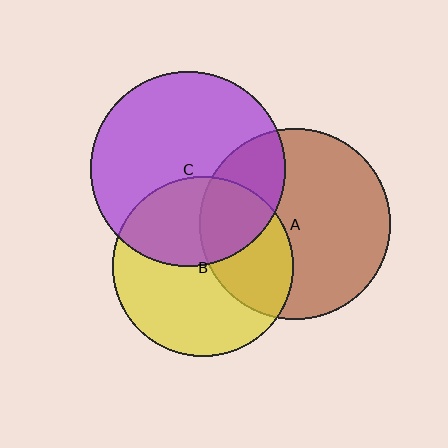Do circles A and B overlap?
Yes.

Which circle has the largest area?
Circle C (purple).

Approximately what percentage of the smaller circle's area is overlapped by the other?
Approximately 35%.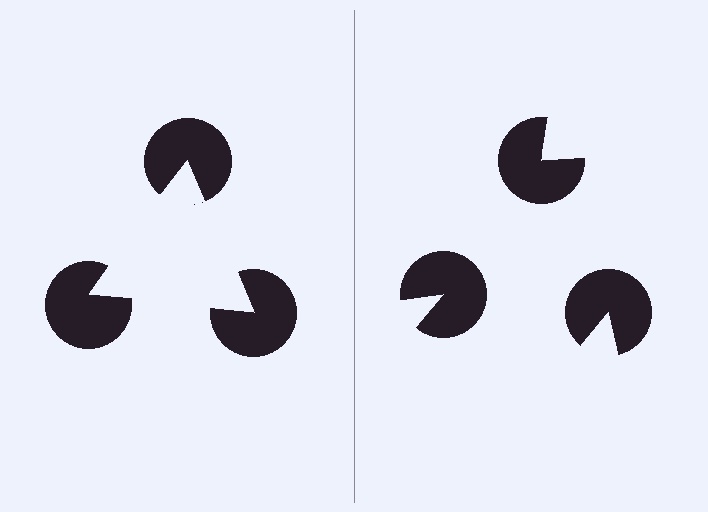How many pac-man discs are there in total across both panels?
6 — 3 on each side.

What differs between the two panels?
The pac-man discs are positioned identically on both sides; only the wedge orientations differ. On the left they align to a triangle; on the right they are misaligned.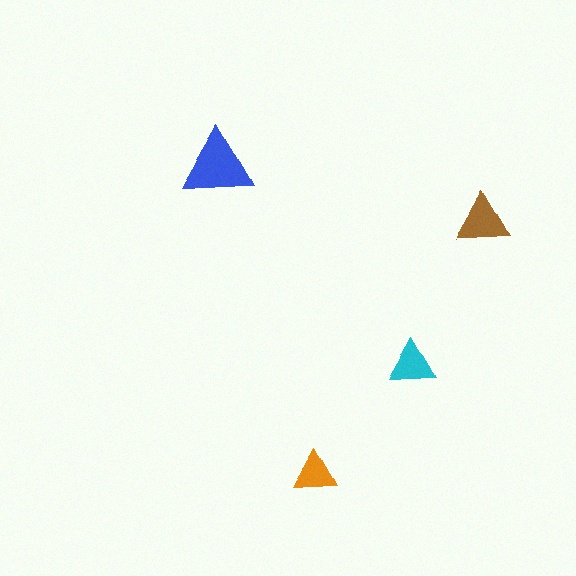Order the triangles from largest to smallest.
the blue one, the brown one, the cyan one, the orange one.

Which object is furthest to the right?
The brown triangle is rightmost.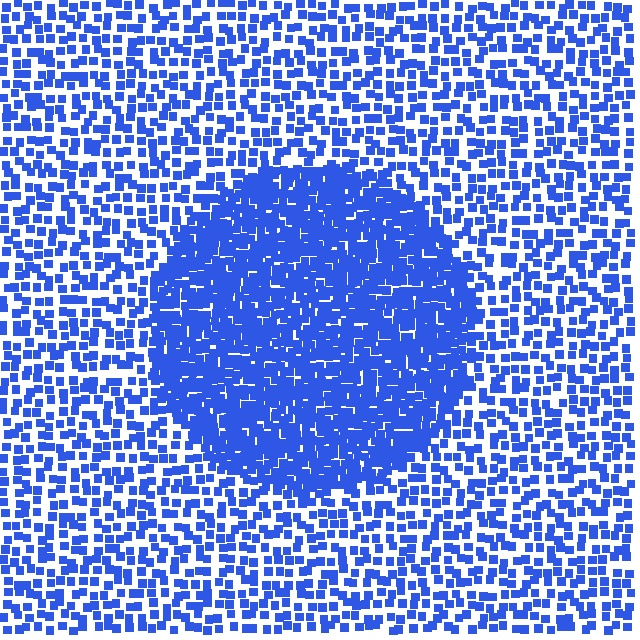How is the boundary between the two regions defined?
The boundary is defined by a change in element density (approximately 2.3x ratio). All elements are the same color, size, and shape.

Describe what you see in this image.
The image contains small blue elements arranged at two different densities. A circle-shaped region is visible where the elements are more densely packed than the surrounding area.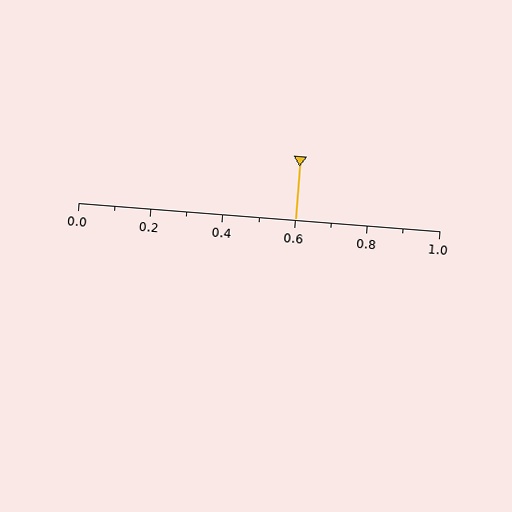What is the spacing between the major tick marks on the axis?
The major ticks are spaced 0.2 apart.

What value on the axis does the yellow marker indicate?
The marker indicates approximately 0.6.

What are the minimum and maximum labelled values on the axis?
The axis runs from 0.0 to 1.0.